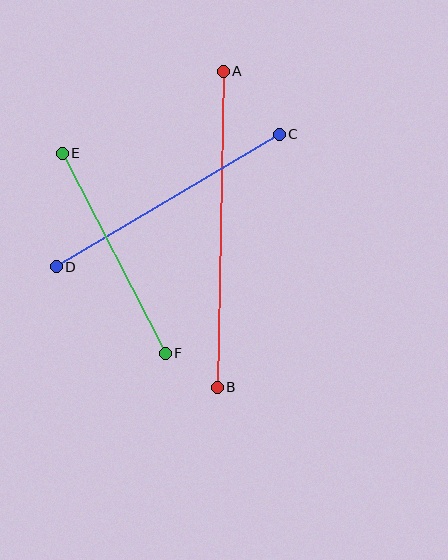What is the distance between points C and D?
The distance is approximately 259 pixels.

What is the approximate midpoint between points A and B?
The midpoint is at approximately (220, 229) pixels.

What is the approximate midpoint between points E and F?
The midpoint is at approximately (114, 253) pixels.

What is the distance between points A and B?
The distance is approximately 316 pixels.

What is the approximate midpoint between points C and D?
The midpoint is at approximately (168, 201) pixels.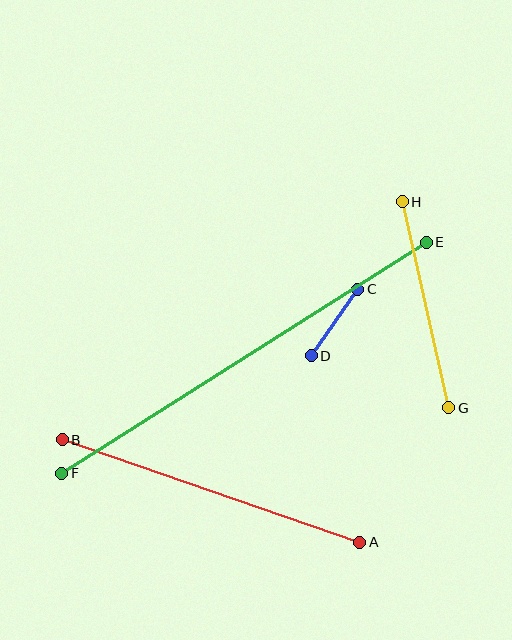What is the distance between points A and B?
The distance is approximately 314 pixels.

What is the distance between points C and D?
The distance is approximately 81 pixels.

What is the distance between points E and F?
The distance is approximately 432 pixels.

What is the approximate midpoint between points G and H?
The midpoint is at approximately (425, 305) pixels.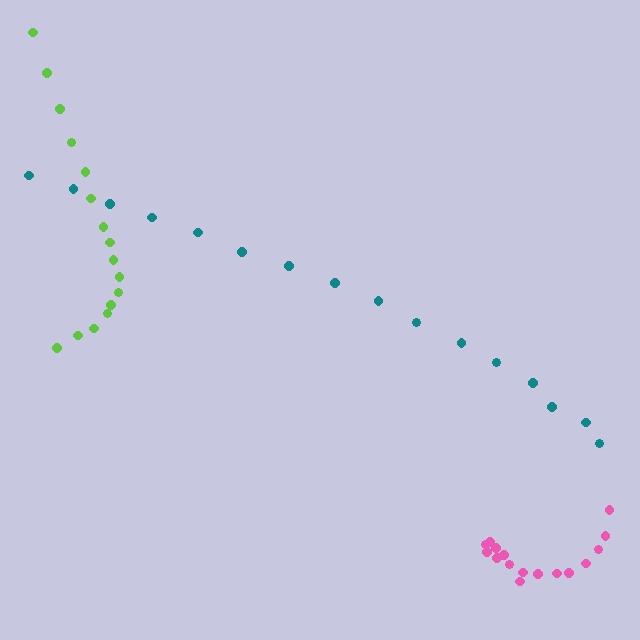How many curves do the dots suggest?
There are 3 distinct paths.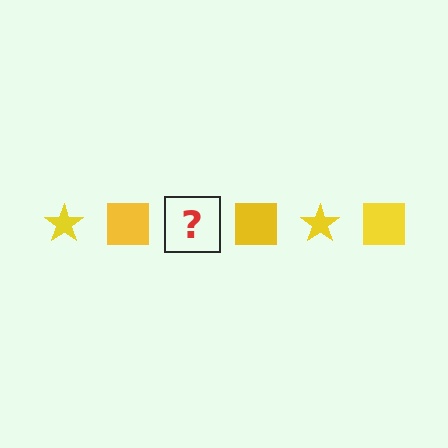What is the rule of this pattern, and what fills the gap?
The rule is that the pattern cycles through star, square shapes in yellow. The gap should be filled with a yellow star.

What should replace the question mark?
The question mark should be replaced with a yellow star.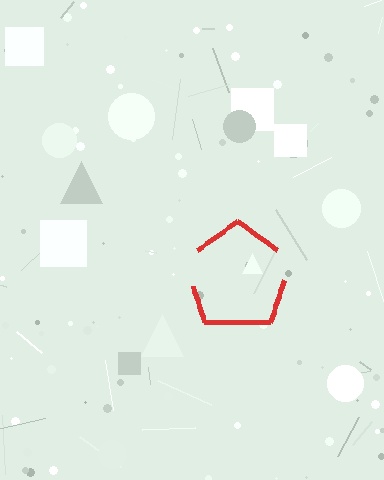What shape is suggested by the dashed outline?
The dashed outline suggests a pentagon.